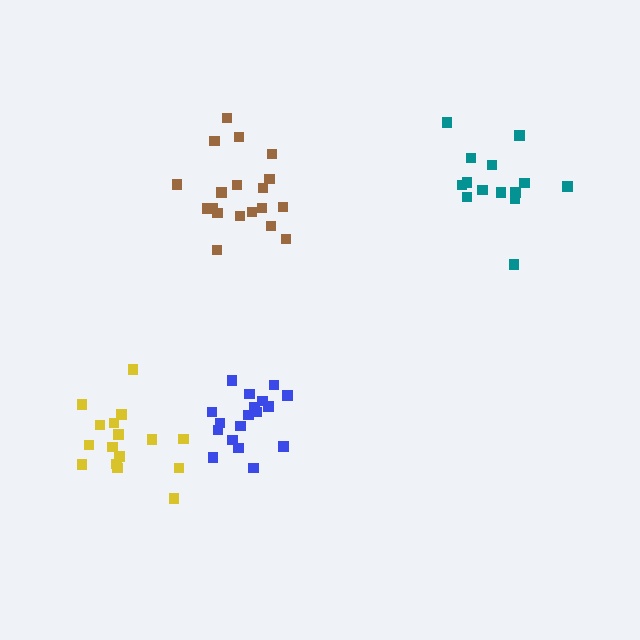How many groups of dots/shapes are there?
There are 4 groups.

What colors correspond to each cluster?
The clusters are colored: blue, teal, yellow, brown.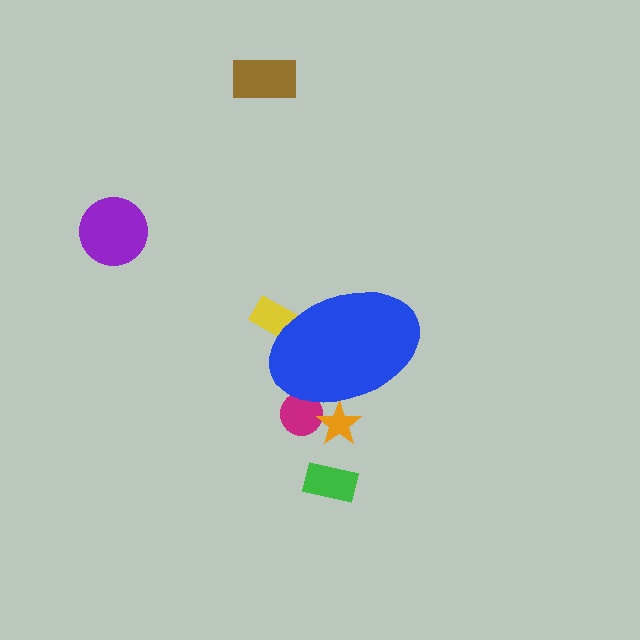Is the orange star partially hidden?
Yes, the orange star is partially hidden behind the blue ellipse.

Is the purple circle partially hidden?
No, the purple circle is fully visible.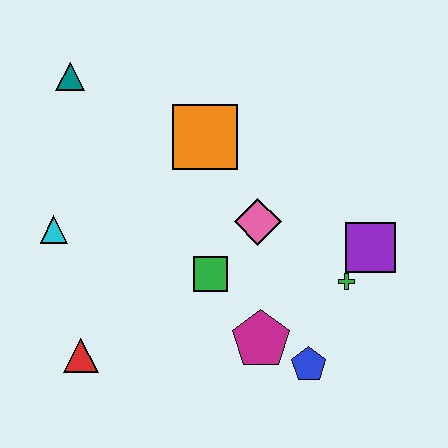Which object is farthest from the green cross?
The teal triangle is farthest from the green cross.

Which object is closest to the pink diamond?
The green square is closest to the pink diamond.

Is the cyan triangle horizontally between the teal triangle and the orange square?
No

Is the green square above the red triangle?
Yes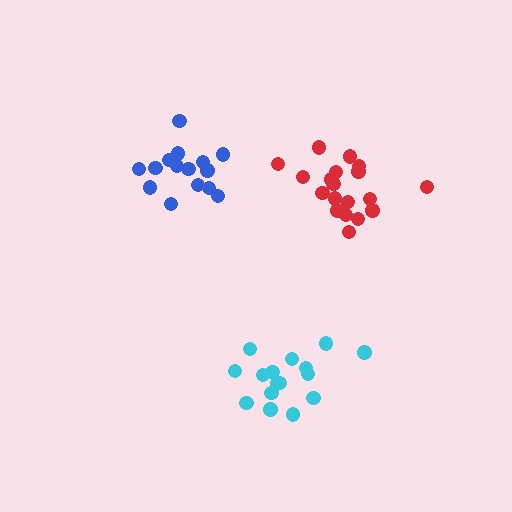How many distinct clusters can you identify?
There are 3 distinct clusters.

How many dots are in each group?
Group 1: 16 dots, Group 2: 19 dots, Group 3: 15 dots (50 total).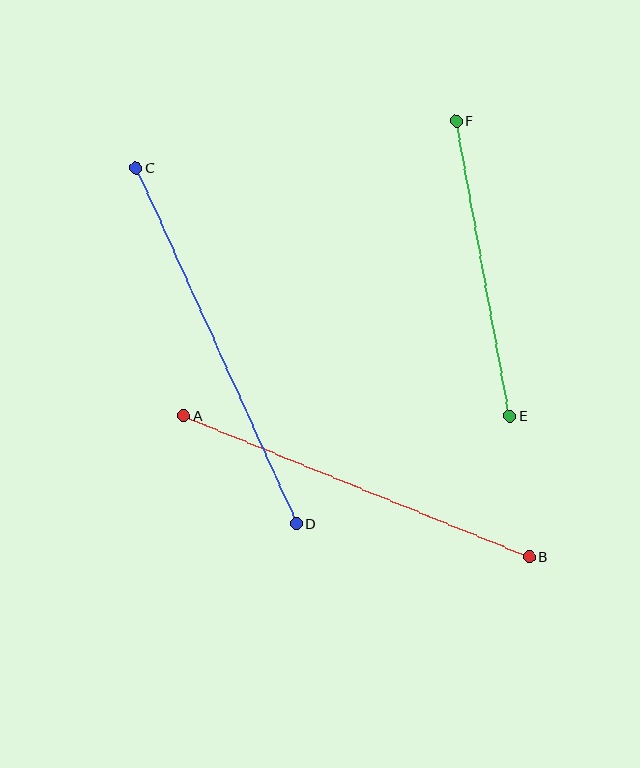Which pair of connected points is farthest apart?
Points C and D are farthest apart.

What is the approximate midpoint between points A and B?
The midpoint is at approximately (357, 486) pixels.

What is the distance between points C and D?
The distance is approximately 390 pixels.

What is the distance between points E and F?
The distance is approximately 300 pixels.